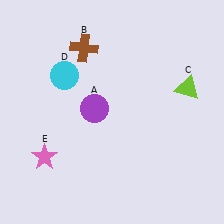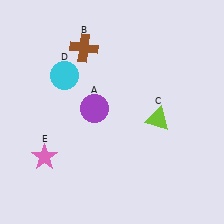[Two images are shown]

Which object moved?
The lime triangle (C) moved down.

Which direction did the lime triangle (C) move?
The lime triangle (C) moved down.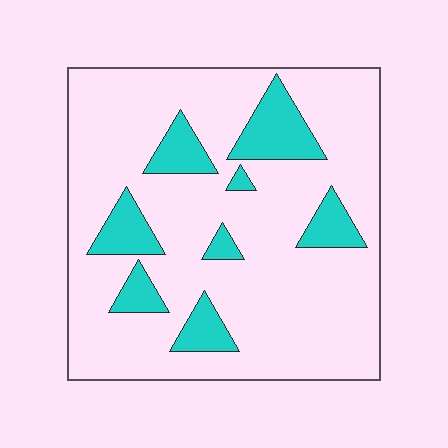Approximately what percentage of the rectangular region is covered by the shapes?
Approximately 20%.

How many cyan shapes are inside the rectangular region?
8.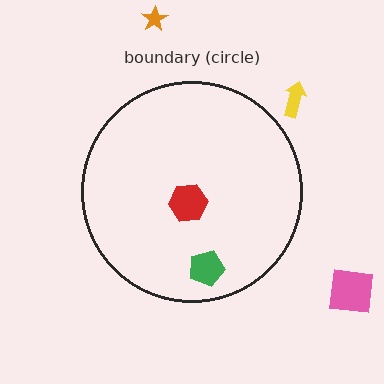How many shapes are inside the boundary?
2 inside, 3 outside.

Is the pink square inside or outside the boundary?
Outside.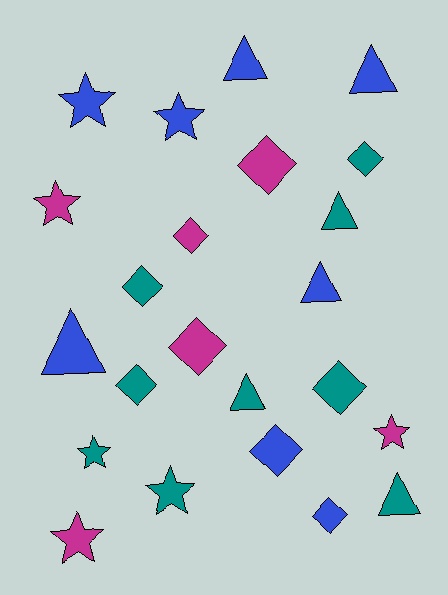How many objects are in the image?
There are 23 objects.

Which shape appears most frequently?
Diamond, with 9 objects.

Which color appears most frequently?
Teal, with 9 objects.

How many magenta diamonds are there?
There are 3 magenta diamonds.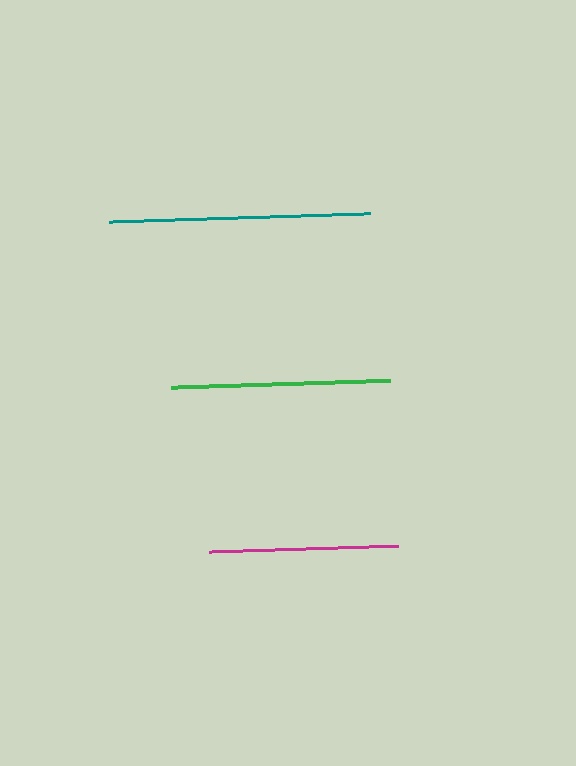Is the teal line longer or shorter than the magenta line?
The teal line is longer than the magenta line.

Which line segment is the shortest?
The magenta line is the shortest at approximately 189 pixels.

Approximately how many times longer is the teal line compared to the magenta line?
The teal line is approximately 1.4 times the length of the magenta line.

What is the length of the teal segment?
The teal segment is approximately 261 pixels long.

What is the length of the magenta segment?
The magenta segment is approximately 189 pixels long.